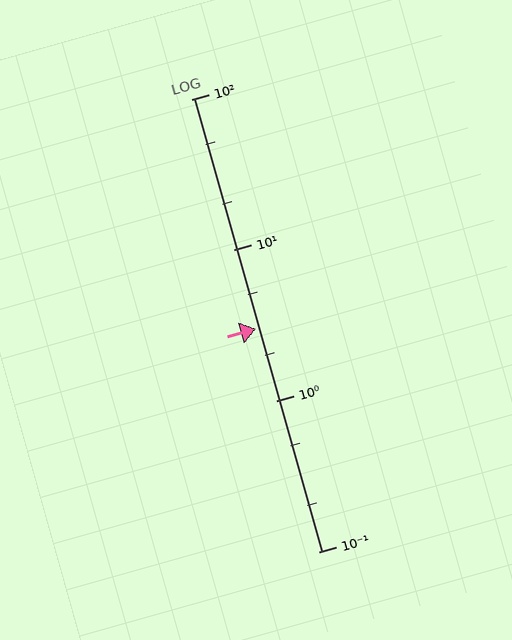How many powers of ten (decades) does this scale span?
The scale spans 3 decades, from 0.1 to 100.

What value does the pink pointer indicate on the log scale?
The pointer indicates approximately 3.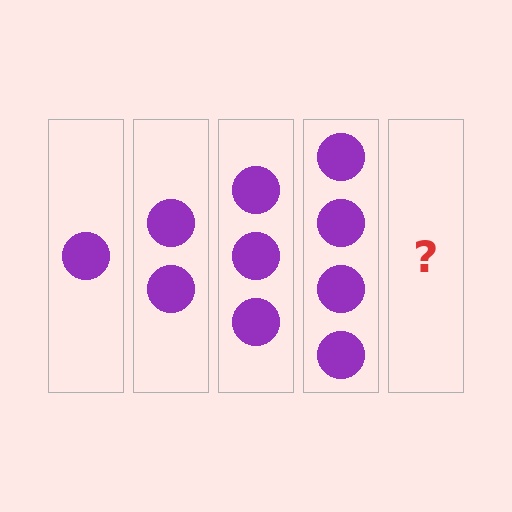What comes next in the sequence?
The next element should be 5 circles.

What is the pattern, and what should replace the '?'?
The pattern is that each step adds one more circle. The '?' should be 5 circles.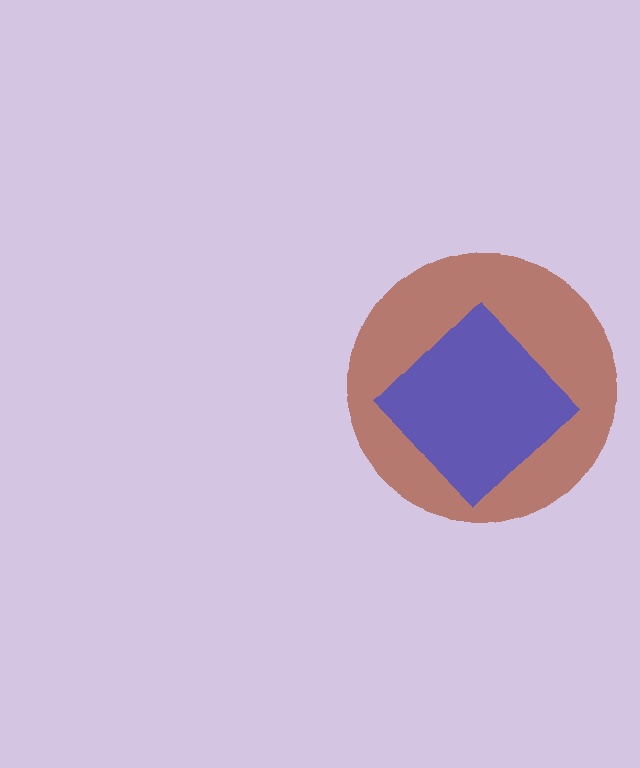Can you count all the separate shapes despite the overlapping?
Yes, there are 2 separate shapes.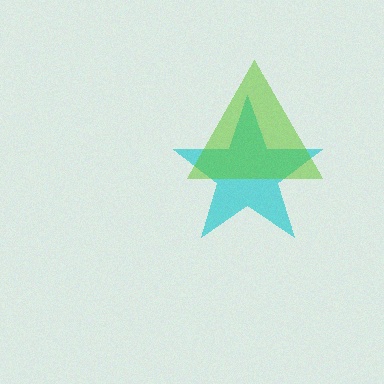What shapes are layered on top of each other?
The layered shapes are: a cyan star, a lime triangle.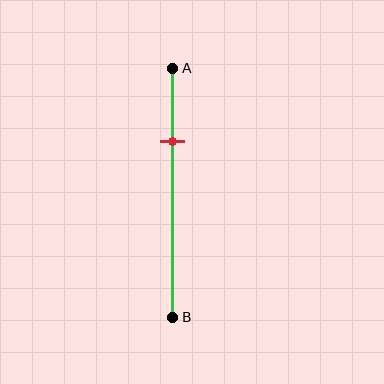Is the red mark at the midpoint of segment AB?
No, the mark is at about 30% from A, not at the 50% midpoint.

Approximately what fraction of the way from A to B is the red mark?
The red mark is approximately 30% of the way from A to B.